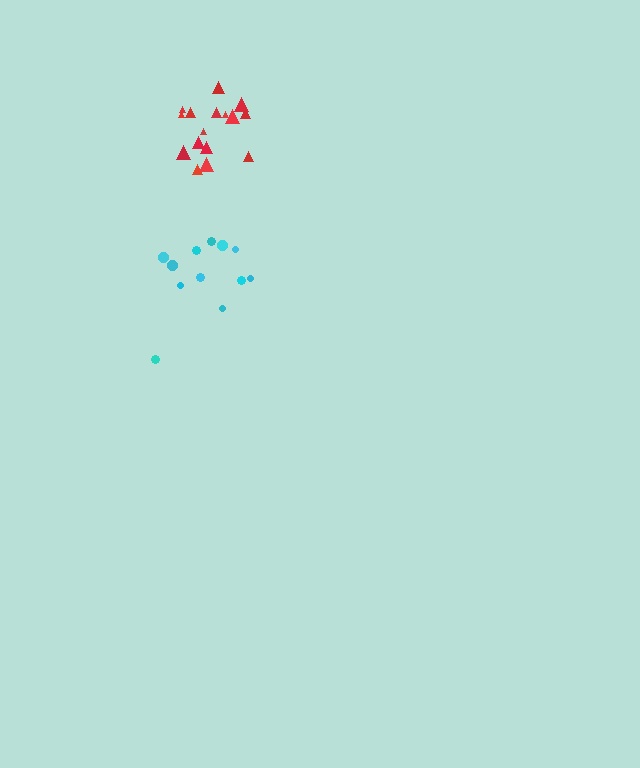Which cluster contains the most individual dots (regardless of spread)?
Red (17).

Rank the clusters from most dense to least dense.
red, cyan.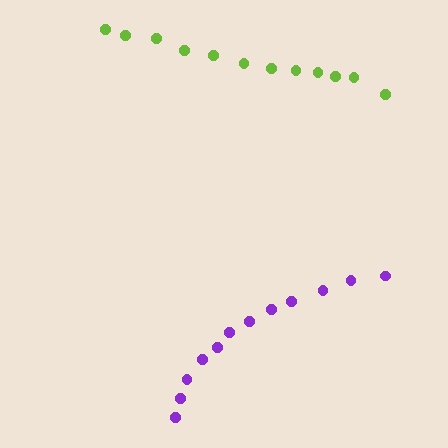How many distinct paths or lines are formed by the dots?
There are 2 distinct paths.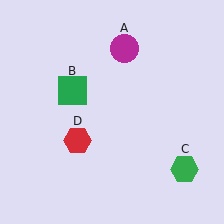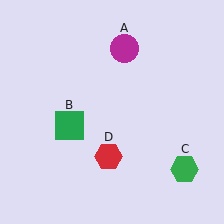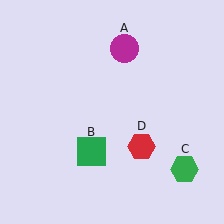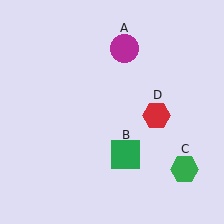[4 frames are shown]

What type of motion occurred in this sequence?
The green square (object B), red hexagon (object D) rotated counterclockwise around the center of the scene.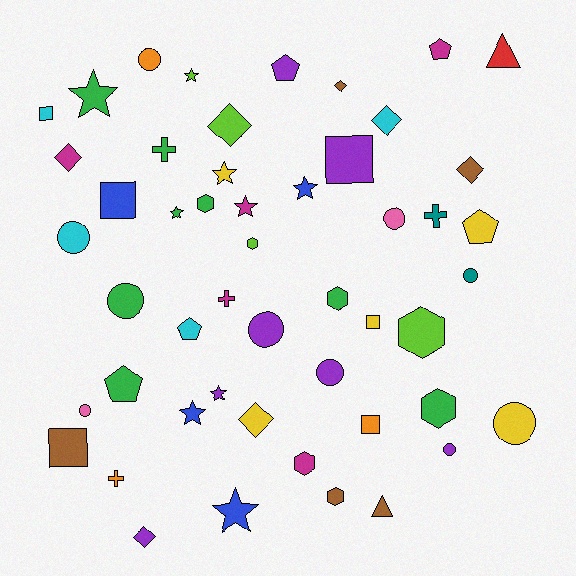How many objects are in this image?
There are 50 objects.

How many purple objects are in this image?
There are 7 purple objects.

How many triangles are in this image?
There are 2 triangles.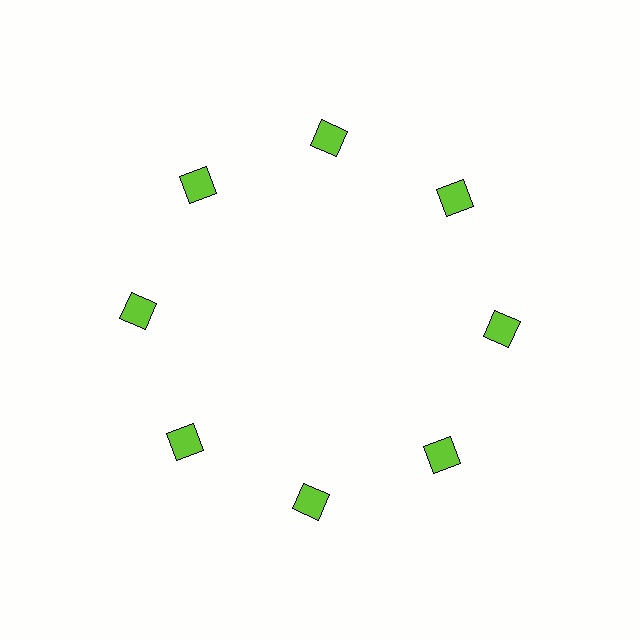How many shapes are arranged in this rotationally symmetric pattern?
There are 8 shapes, arranged in 8 groups of 1.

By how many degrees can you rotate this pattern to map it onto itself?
The pattern maps onto itself every 45 degrees of rotation.